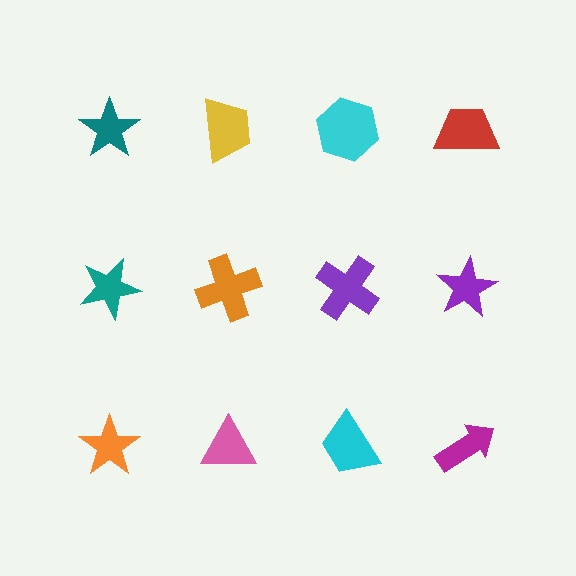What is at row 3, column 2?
A pink triangle.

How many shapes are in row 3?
4 shapes.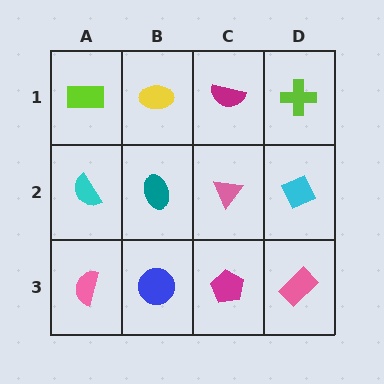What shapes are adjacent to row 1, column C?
A pink triangle (row 2, column C), a yellow ellipse (row 1, column B), a lime cross (row 1, column D).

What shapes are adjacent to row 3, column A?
A cyan semicircle (row 2, column A), a blue circle (row 3, column B).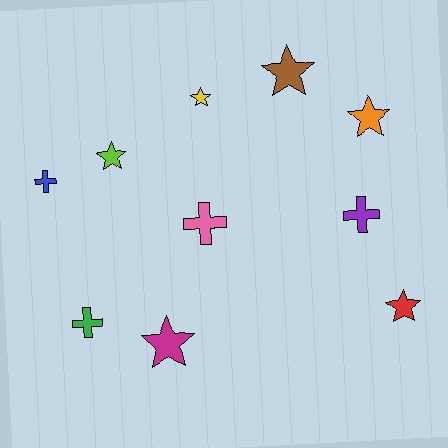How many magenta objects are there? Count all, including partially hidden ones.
There is 1 magenta object.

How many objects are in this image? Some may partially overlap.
There are 10 objects.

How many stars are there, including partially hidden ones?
There are 6 stars.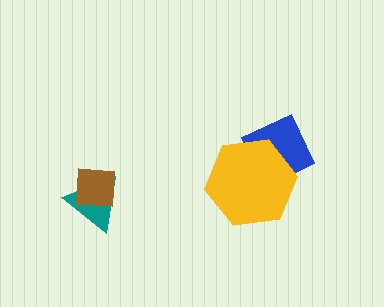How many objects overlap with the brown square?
1 object overlaps with the brown square.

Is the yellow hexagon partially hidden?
No, no other shape covers it.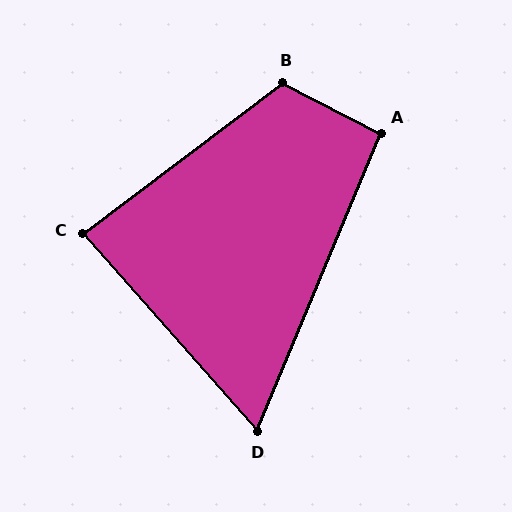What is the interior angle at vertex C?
Approximately 85 degrees (approximately right).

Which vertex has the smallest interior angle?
D, at approximately 64 degrees.